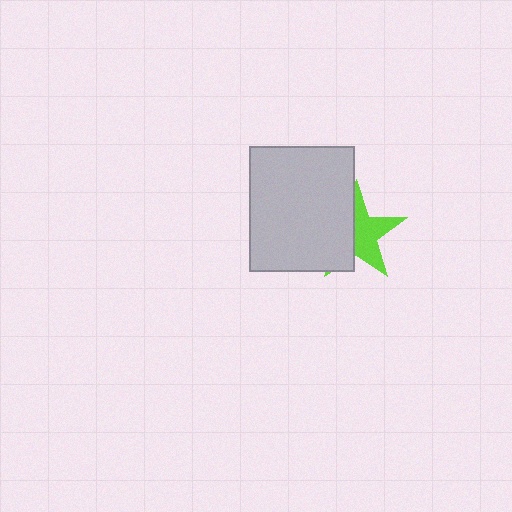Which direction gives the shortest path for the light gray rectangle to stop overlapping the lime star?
Moving left gives the shortest separation.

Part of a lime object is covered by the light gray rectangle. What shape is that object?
It is a star.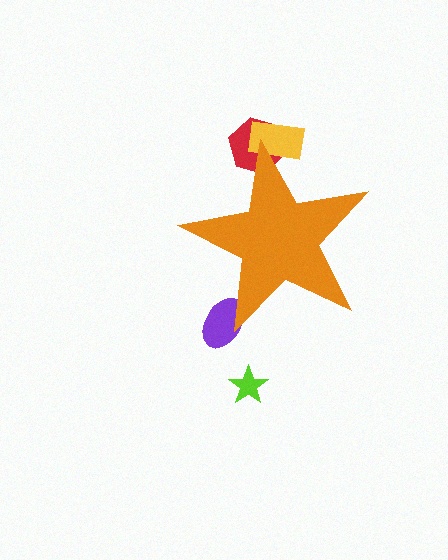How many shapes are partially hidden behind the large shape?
3 shapes are partially hidden.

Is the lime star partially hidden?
No, the lime star is fully visible.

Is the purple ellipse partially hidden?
Yes, the purple ellipse is partially hidden behind the orange star.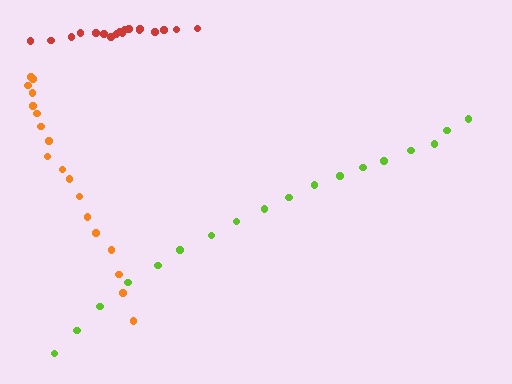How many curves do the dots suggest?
There are 3 distinct paths.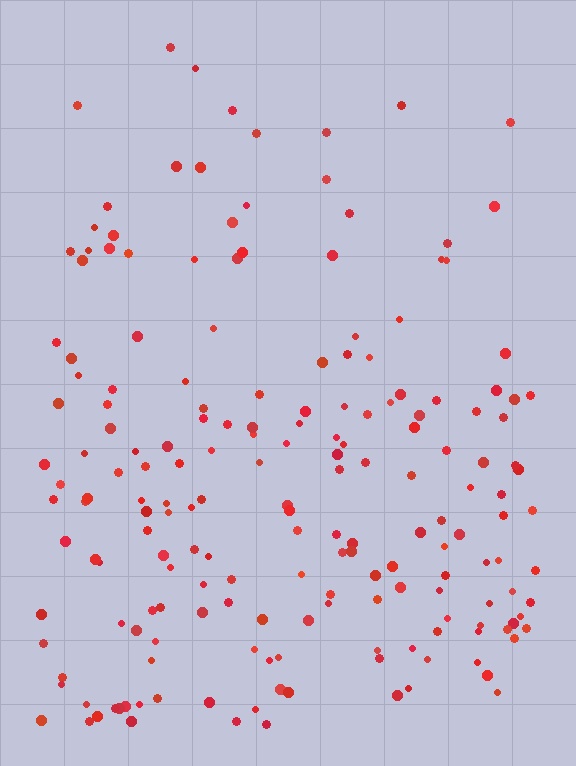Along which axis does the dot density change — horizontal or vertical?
Vertical.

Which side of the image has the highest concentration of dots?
The bottom.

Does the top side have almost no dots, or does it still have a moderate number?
Still a moderate number, just noticeably fewer than the bottom.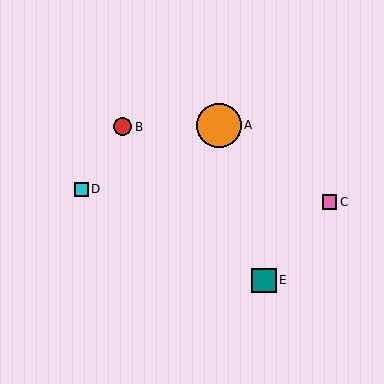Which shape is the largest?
The orange circle (labeled A) is the largest.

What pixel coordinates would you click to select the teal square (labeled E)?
Click at (264, 280) to select the teal square E.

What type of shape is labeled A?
Shape A is an orange circle.